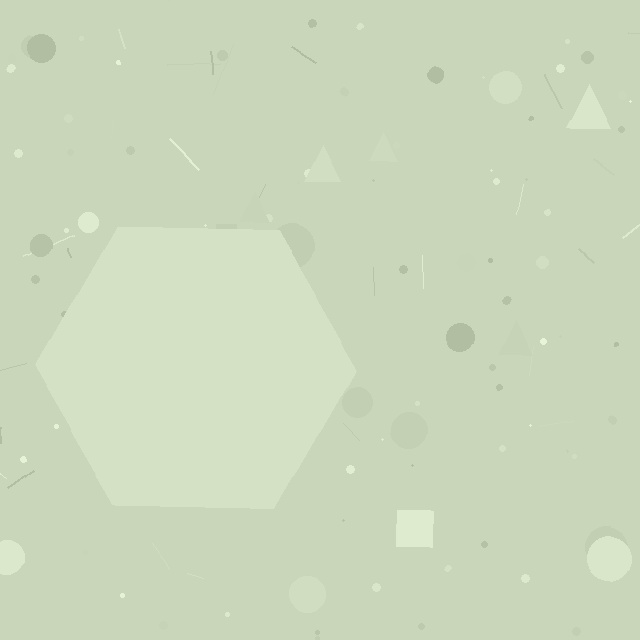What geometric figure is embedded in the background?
A hexagon is embedded in the background.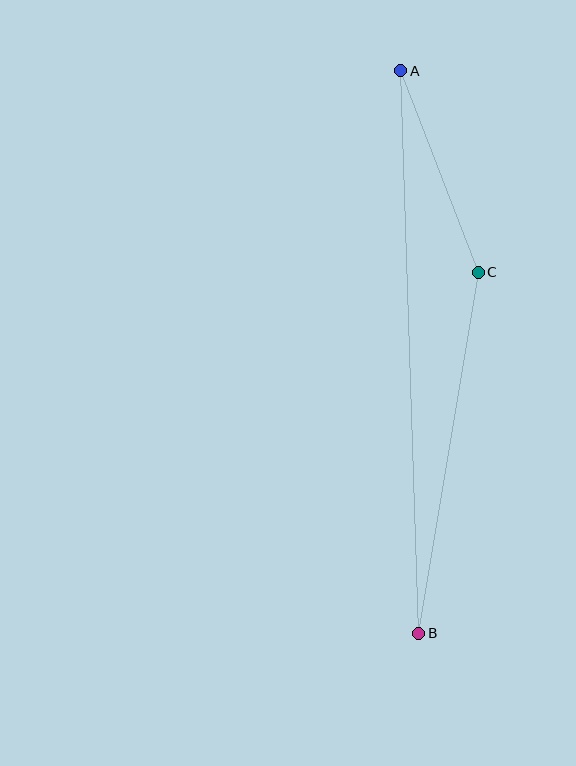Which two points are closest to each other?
Points A and C are closest to each other.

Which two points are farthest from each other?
Points A and B are farthest from each other.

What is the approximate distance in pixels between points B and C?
The distance between B and C is approximately 366 pixels.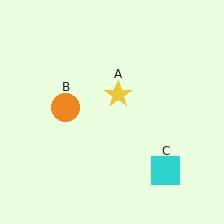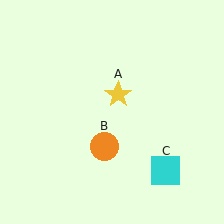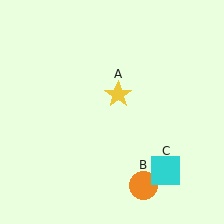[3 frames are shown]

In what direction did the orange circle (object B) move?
The orange circle (object B) moved down and to the right.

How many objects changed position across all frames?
1 object changed position: orange circle (object B).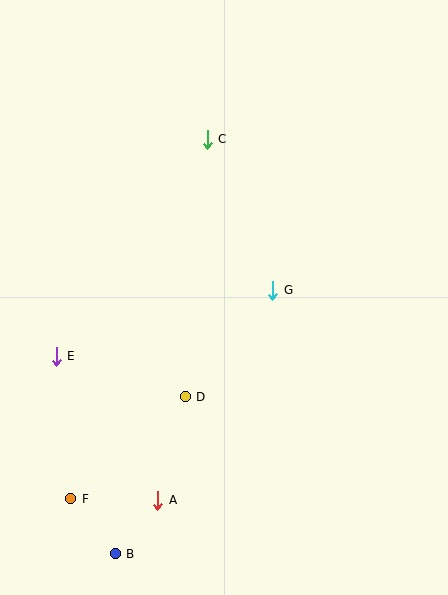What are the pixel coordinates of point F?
Point F is at (71, 499).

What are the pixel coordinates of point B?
Point B is at (115, 554).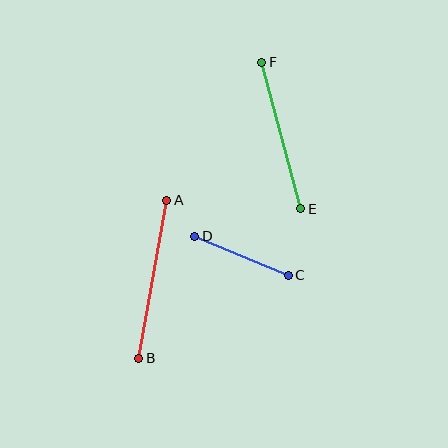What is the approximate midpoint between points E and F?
The midpoint is at approximately (281, 135) pixels.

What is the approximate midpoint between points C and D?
The midpoint is at approximately (241, 256) pixels.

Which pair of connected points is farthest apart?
Points A and B are farthest apart.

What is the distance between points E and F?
The distance is approximately 151 pixels.